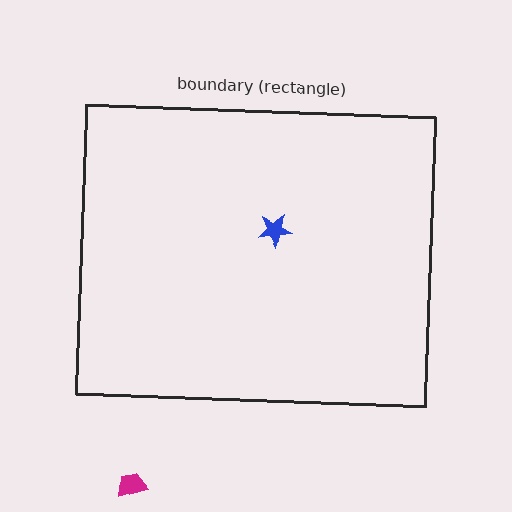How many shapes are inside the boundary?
1 inside, 1 outside.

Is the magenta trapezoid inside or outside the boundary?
Outside.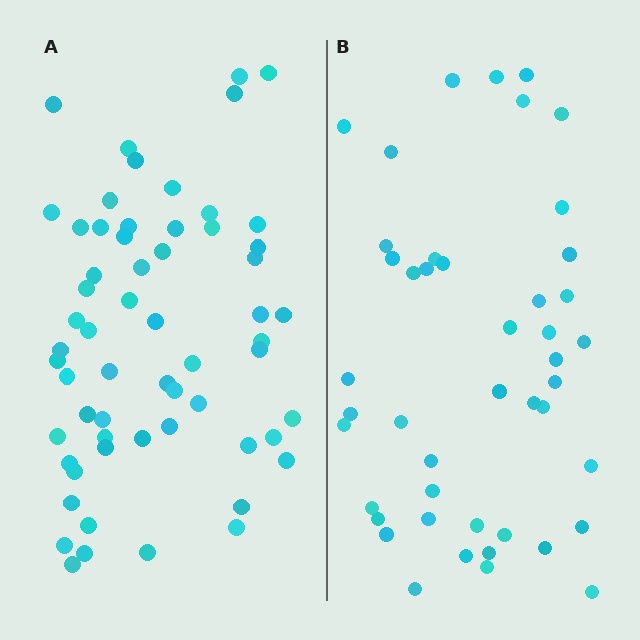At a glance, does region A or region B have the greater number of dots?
Region A (the left region) has more dots.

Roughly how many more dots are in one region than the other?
Region A has approximately 15 more dots than region B.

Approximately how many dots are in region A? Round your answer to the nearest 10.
About 60 dots.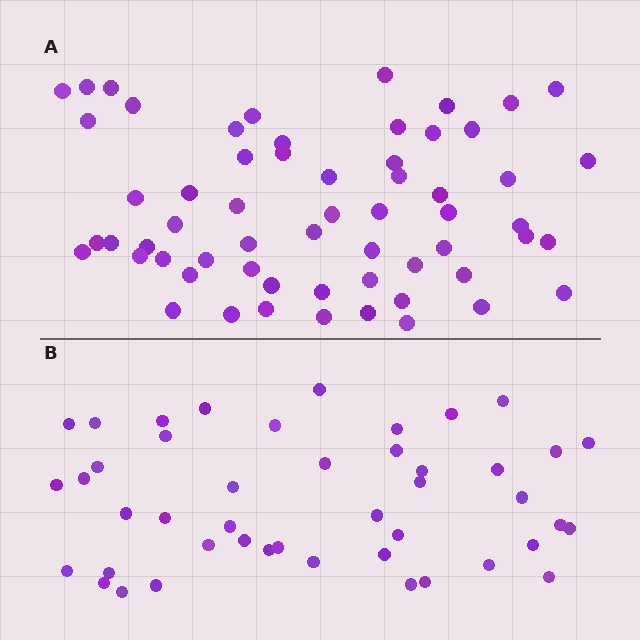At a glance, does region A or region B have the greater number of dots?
Region A (the top region) has more dots.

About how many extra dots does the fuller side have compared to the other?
Region A has approximately 15 more dots than region B.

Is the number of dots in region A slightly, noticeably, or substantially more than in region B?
Region A has noticeably more, but not dramatically so. The ratio is roughly 1.3 to 1.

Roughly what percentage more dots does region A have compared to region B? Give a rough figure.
About 35% more.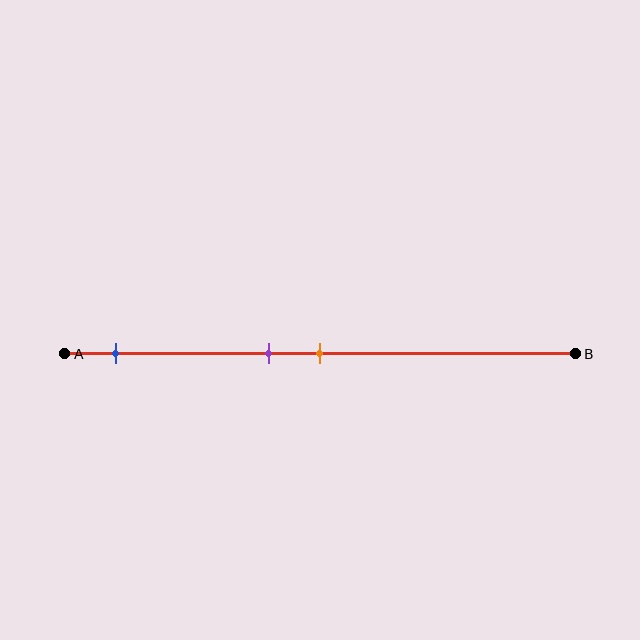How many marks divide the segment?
There are 3 marks dividing the segment.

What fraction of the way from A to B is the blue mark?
The blue mark is approximately 10% (0.1) of the way from A to B.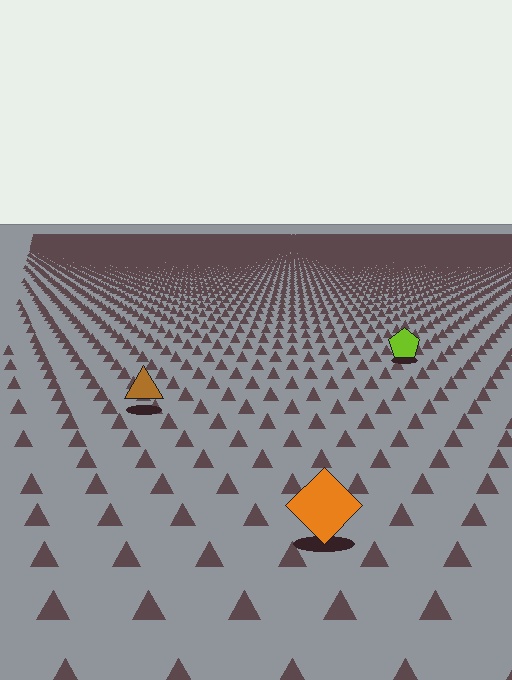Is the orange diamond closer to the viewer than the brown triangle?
Yes. The orange diamond is closer — you can tell from the texture gradient: the ground texture is coarser near it.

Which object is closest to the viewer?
The orange diamond is closest. The texture marks near it are larger and more spread out.